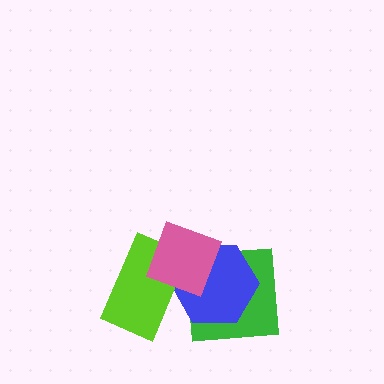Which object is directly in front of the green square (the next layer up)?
The blue hexagon is directly in front of the green square.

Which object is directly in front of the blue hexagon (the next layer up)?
The lime rectangle is directly in front of the blue hexagon.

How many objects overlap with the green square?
2 objects overlap with the green square.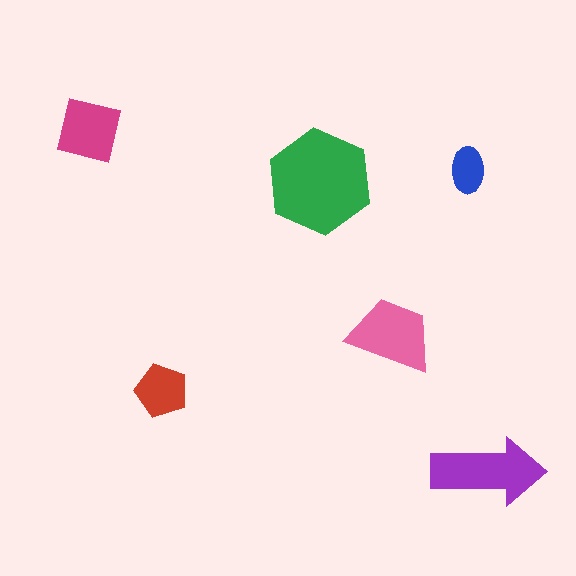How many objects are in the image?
There are 6 objects in the image.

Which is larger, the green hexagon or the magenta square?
The green hexagon.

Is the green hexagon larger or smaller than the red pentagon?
Larger.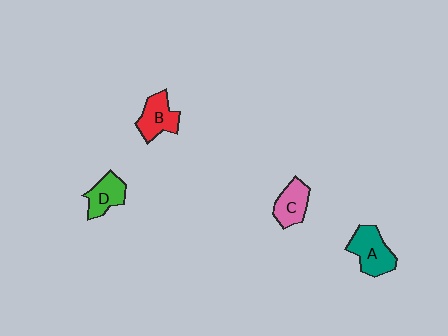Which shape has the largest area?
Shape A (teal).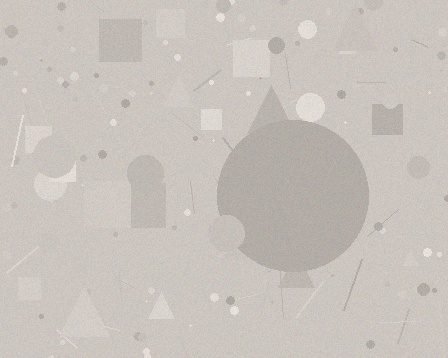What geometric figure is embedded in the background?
A circle is embedded in the background.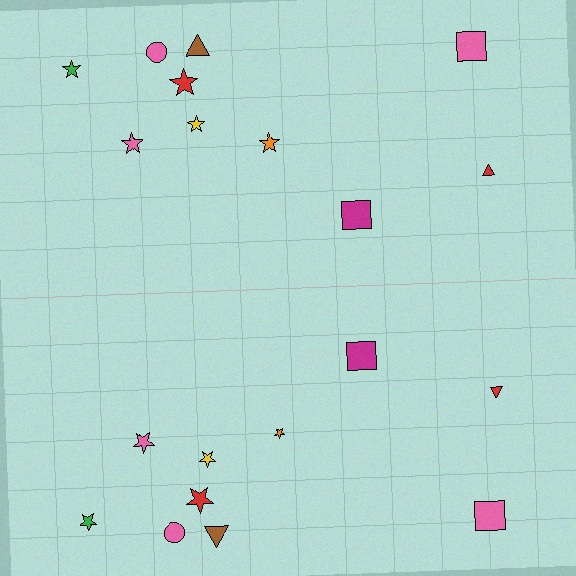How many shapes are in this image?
There are 20 shapes in this image.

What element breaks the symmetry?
The orange star on the bottom side has a different size than its mirror counterpart.